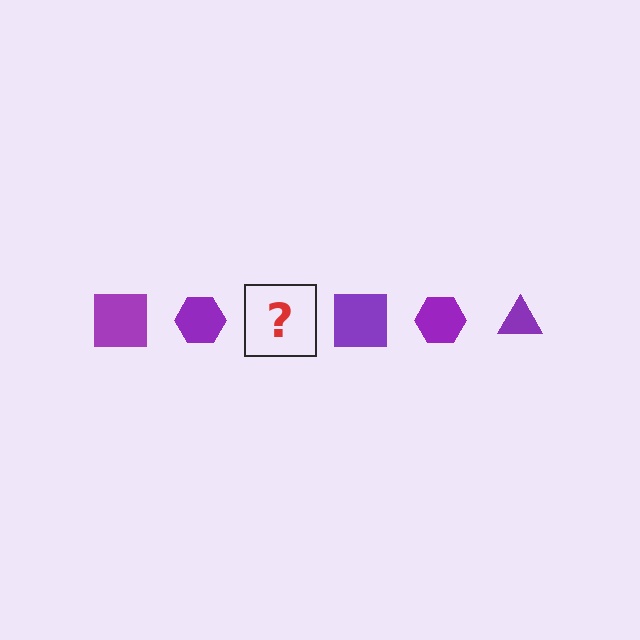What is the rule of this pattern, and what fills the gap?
The rule is that the pattern cycles through square, hexagon, triangle shapes in purple. The gap should be filled with a purple triangle.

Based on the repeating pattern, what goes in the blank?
The blank should be a purple triangle.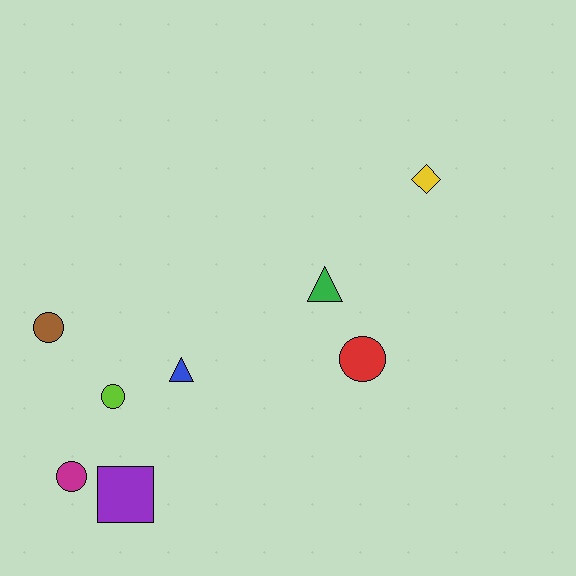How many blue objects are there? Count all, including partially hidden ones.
There is 1 blue object.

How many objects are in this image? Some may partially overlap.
There are 8 objects.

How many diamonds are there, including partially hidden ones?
There is 1 diamond.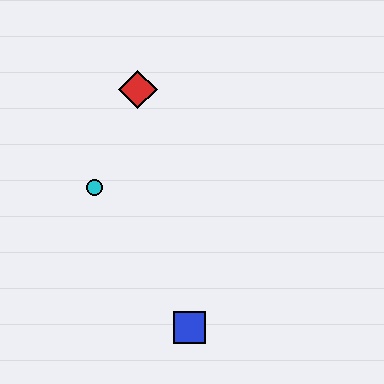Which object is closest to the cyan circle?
The red diamond is closest to the cyan circle.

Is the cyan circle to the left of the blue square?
Yes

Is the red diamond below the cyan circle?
No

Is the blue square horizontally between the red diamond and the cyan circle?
No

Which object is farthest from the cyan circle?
The blue square is farthest from the cyan circle.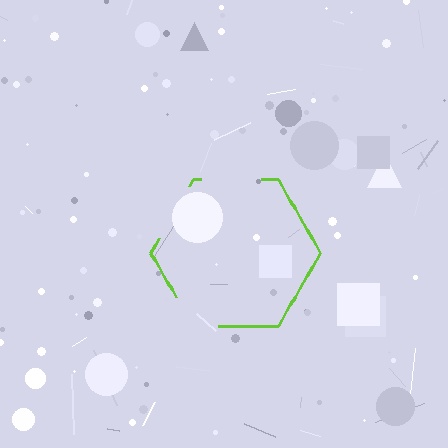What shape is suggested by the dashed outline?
The dashed outline suggests a hexagon.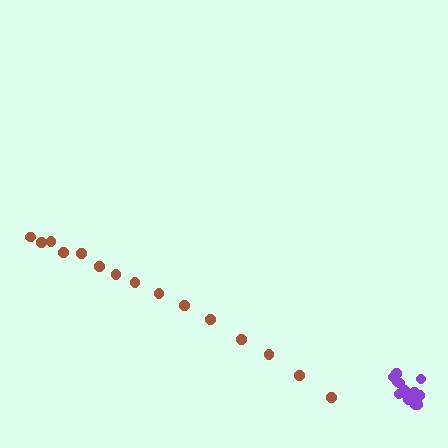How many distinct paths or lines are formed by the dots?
There are 2 distinct paths.